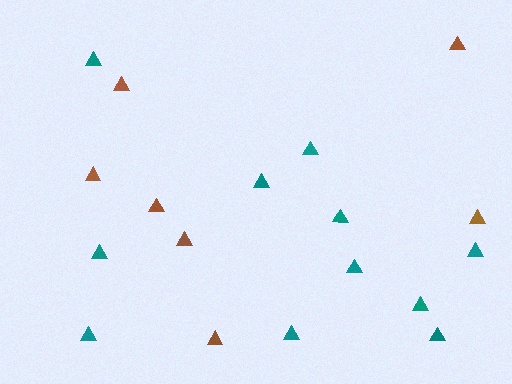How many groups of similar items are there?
There are 2 groups: one group of teal triangles (11) and one group of brown triangles (7).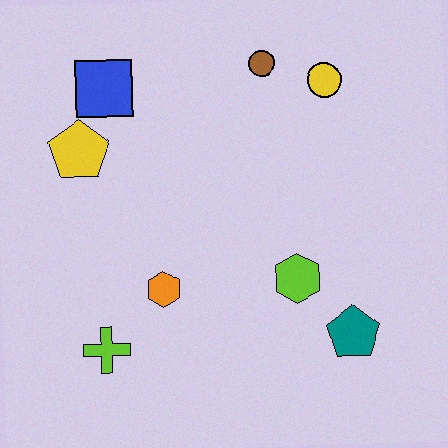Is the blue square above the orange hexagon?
Yes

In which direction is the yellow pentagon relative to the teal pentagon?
The yellow pentagon is to the left of the teal pentagon.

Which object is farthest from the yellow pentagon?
The teal pentagon is farthest from the yellow pentagon.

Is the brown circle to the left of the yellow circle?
Yes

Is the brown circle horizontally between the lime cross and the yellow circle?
Yes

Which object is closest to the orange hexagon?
The lime cross is closest to the orange hexagon.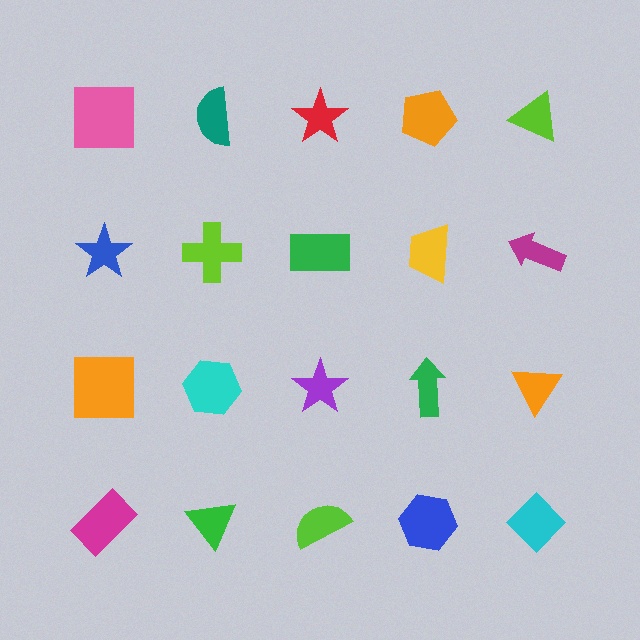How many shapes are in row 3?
5 shapes.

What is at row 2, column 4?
A yellow trapezoid.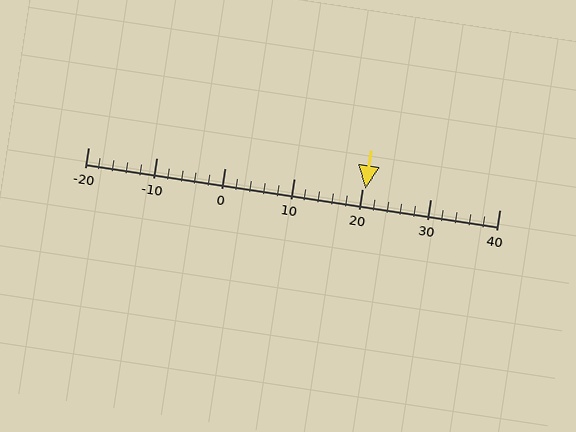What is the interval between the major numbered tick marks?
The major tick marks are spaced 10 units apart.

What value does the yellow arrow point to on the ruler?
The yellow arrow points to approximately 20.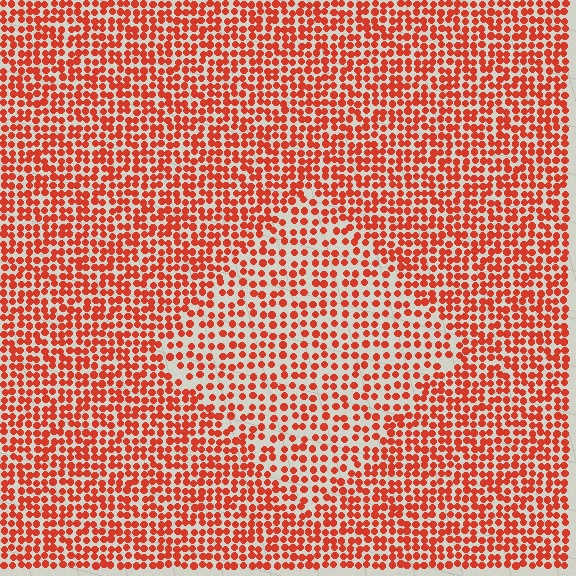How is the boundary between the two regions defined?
The boundary is defined by a change in element density (approximately 1.6x ratio). All elements are the same color, size, and shape.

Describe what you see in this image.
The image contains small red elements arranged at two different densities. A diamond-shaped region is visible where the elements are less densely packed than the surrounding area.